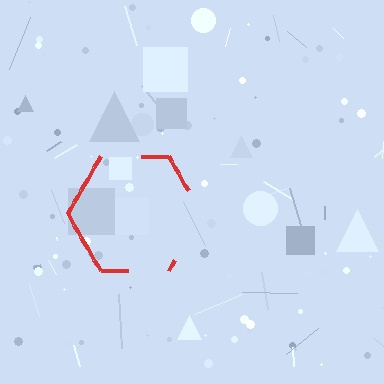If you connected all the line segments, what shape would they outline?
They would outline a hexagon.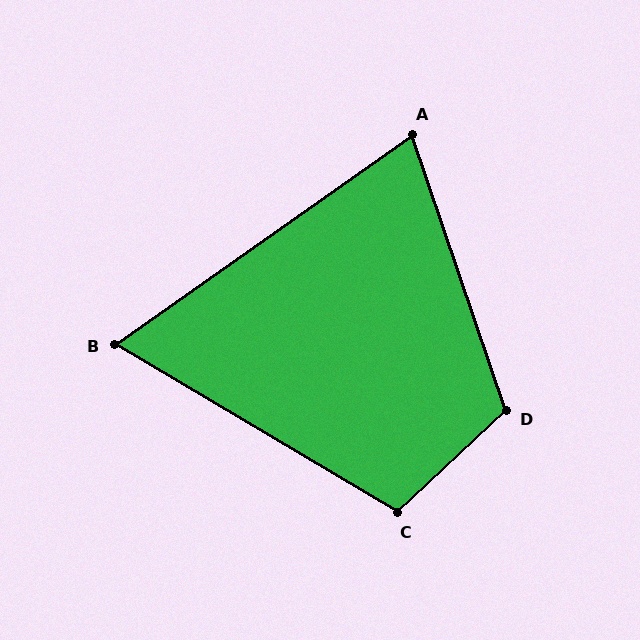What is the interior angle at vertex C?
Approximately 106 degrees (obtuse).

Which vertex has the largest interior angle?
D, at approximately 114 degrees.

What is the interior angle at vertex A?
Approximately 74 degrees (acute).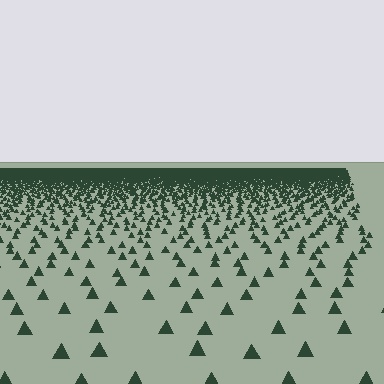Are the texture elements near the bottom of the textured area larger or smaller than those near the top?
Larger. Near the bottom, elements are closer to the viewer and appear at a bigger on-screen size.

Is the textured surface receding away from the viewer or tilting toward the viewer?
The surface is receding away from the viewer. Texture elements get smaller and denser toward the top.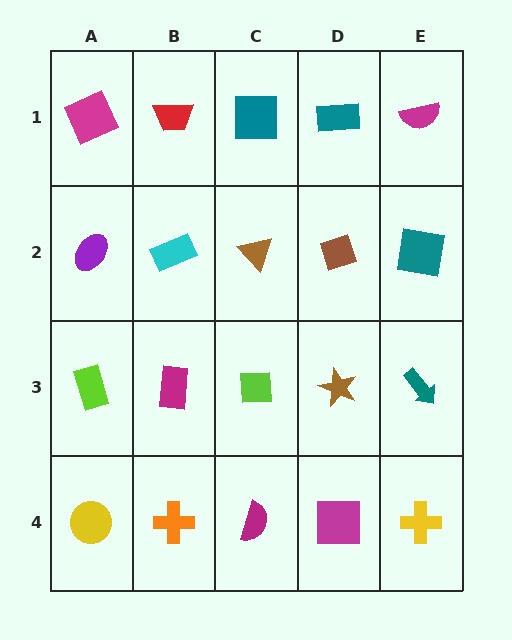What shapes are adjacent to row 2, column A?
A magenta square (row 1, column A), a lime rectangle (row 3, column A), a cyan rectangle (row 2, column B).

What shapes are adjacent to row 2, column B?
A red trapezoid (row 1, column B), a magenta rectangle (row 3, column B), a purple ellipse (row 2, column A), a brown triangle (row 2, column C).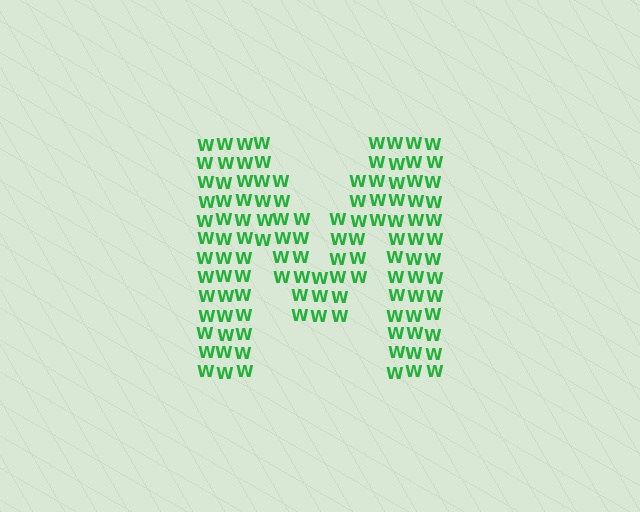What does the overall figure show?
The overall figure shows the letter M.